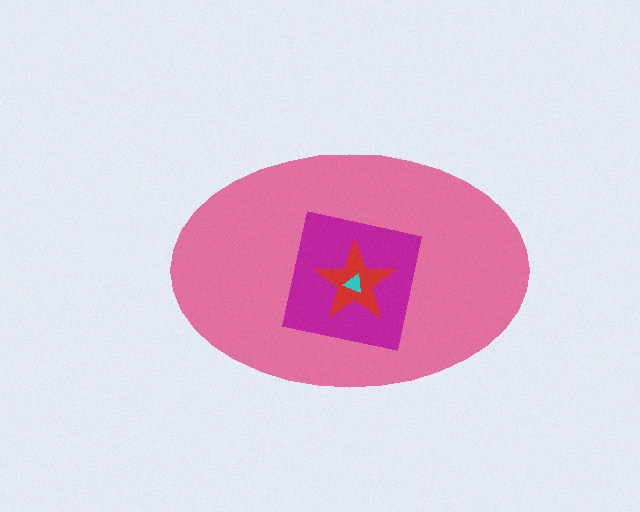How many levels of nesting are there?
4.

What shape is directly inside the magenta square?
The red star.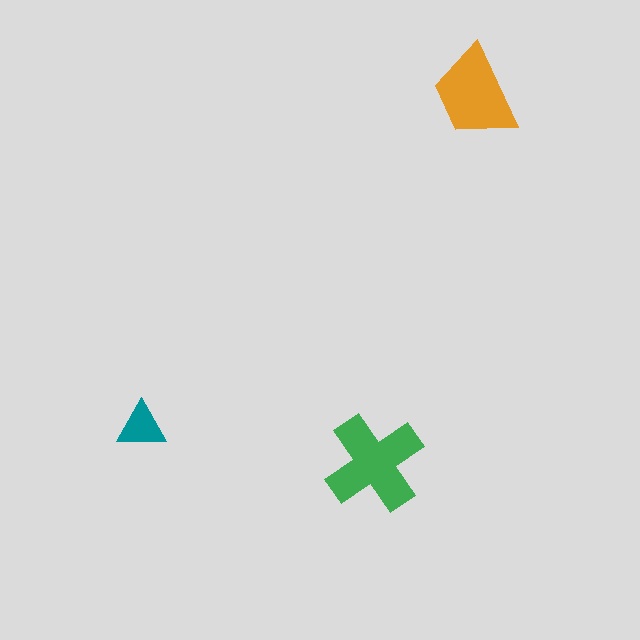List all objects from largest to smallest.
The green cross, the orange trapezoid, the teal triangle.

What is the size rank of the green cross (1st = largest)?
1st.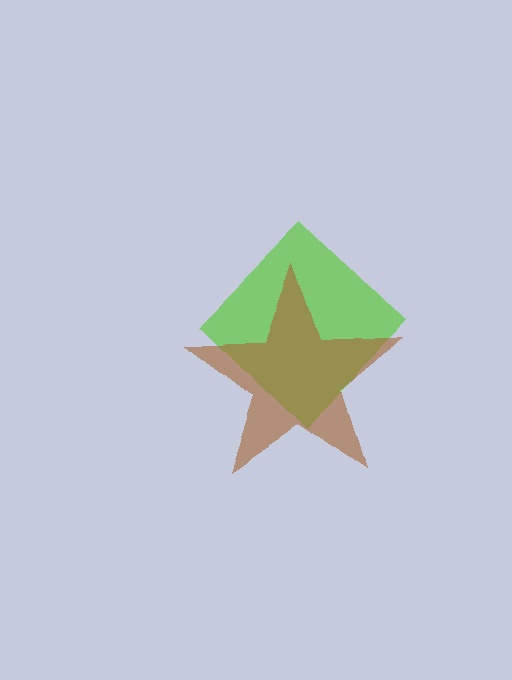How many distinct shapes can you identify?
There are 2 distinct shapes: a lime diamond, a brown star.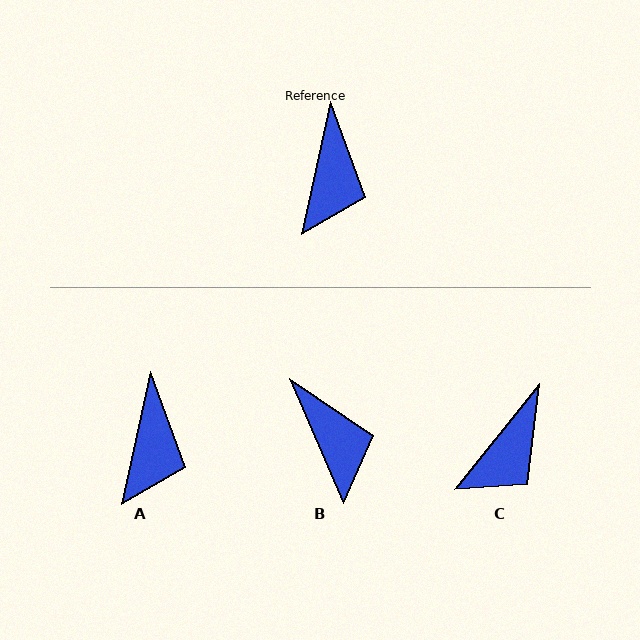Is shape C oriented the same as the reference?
No, it is off by about 26 degrees.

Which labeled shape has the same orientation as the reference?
A.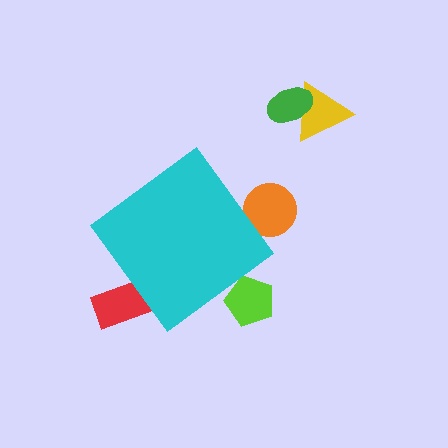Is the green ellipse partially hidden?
No, the green ellipse is fully visible.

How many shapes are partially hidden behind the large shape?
3 shapes are partially hidden.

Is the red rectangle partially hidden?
Yes, the red rectangle is partially hidden behind the cyan diamond.